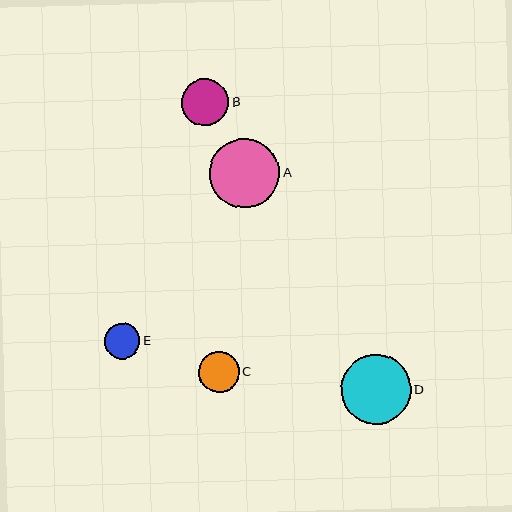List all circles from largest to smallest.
From largest to smallest: A, D, B, C, E.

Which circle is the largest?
Circle A is the largest with a size of approximately 70 pixels.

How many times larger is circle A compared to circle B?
Circle A is approximately 1.5 times the size of circle B.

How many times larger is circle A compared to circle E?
Circle A is approximately 2.0 times the size of circle E.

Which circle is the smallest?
Circle E is the smallest with a size of approximately 36 pixels.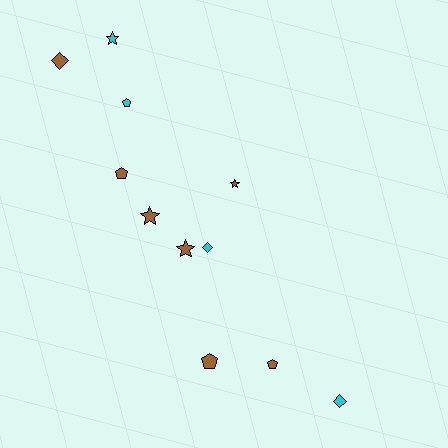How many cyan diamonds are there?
There are 2 cyan diamonds.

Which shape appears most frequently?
Star, with 4 objects.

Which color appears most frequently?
Brown, with 7 objects.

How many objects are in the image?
There are 11 objects.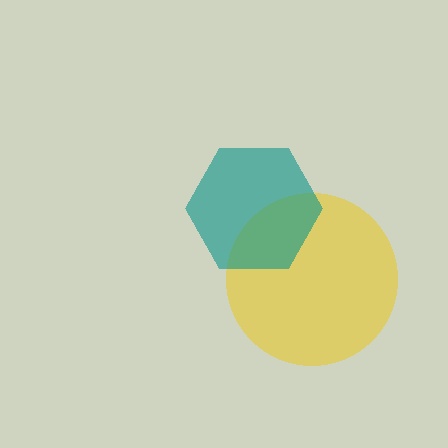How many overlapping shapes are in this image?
There are 2 overlapping shapes in the image.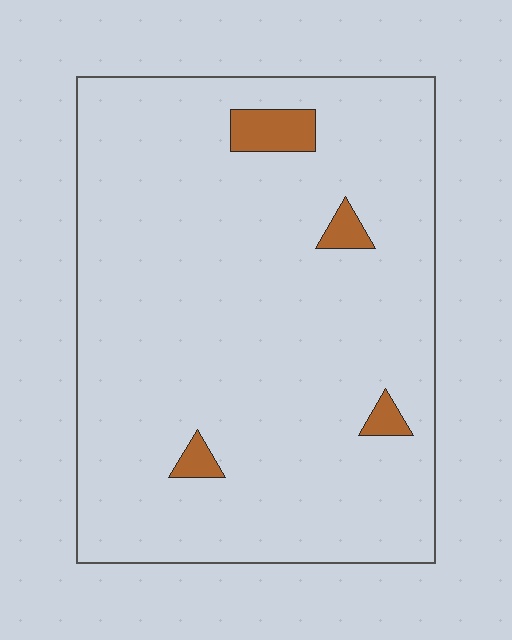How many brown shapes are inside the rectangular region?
4.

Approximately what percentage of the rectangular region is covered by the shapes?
Approximately 5%.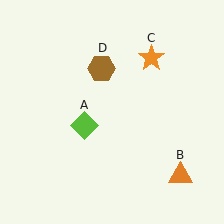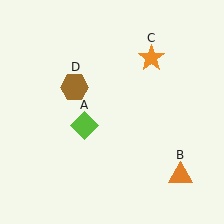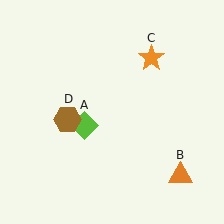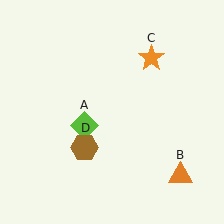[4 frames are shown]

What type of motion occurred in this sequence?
The brown hexagon (object D) rotated counterclockwise around the center of the scene.